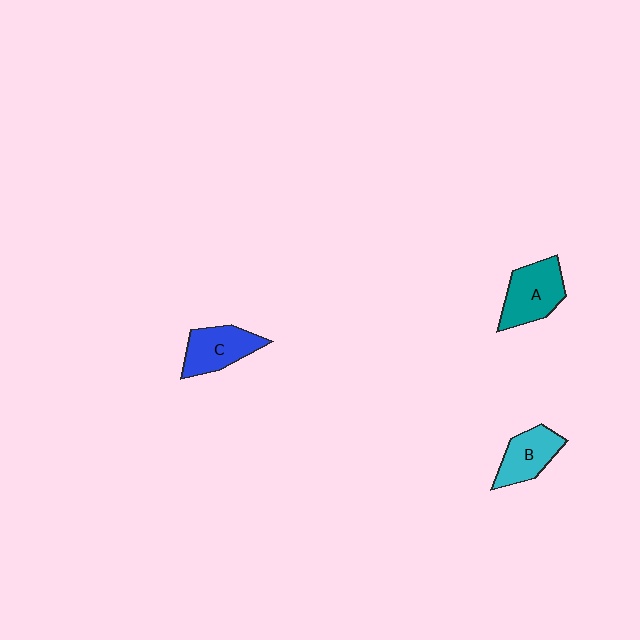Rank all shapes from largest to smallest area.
From largest to smallest: A (teal), C (blue), B (cyan).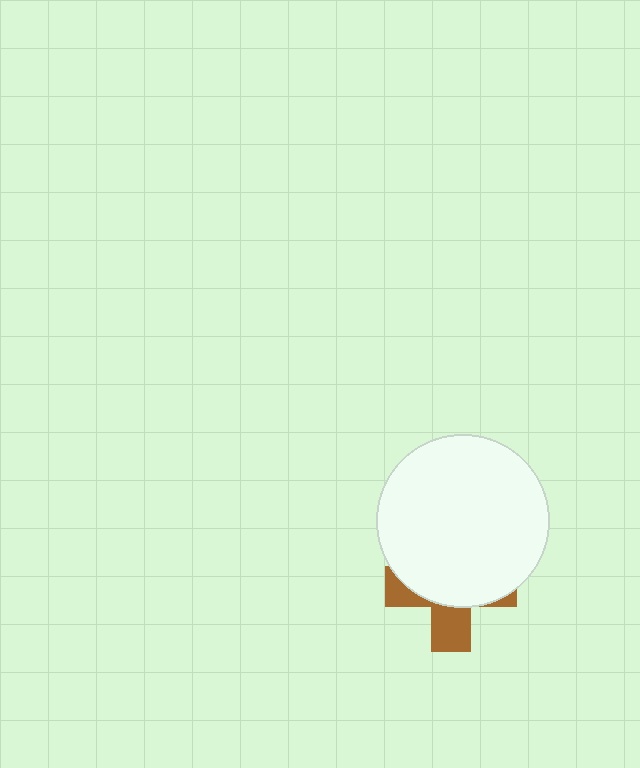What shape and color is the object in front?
The object in front is a white circle.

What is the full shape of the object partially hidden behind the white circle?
The partially hidden object is a brown cross.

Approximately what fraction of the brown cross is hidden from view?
Roughly 66% of the brown cross is hidden behind the white circle.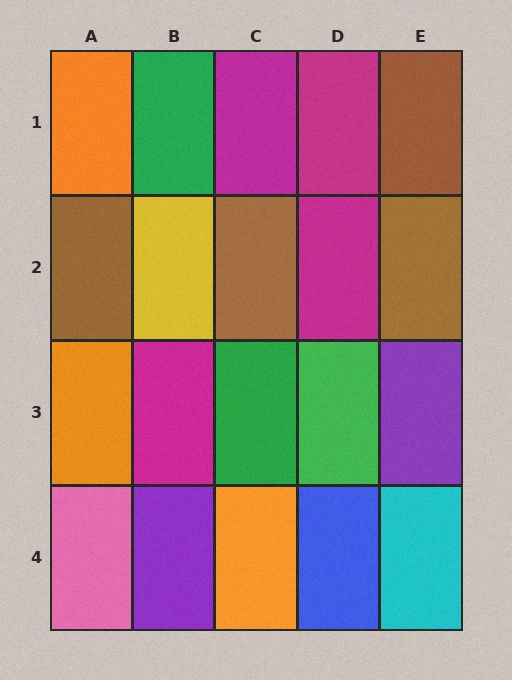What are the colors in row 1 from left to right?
Orange, green, magenta, magenta, brown.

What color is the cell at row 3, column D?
Green.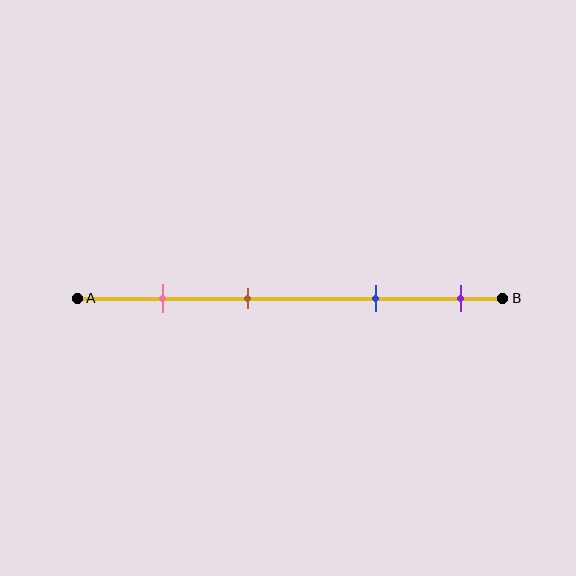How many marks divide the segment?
There are 4 marks dividing the segment.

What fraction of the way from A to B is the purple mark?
The purple mark is approximately 90% (0.9) of the way from A to B.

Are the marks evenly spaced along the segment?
No, the marks are not evenly spaced.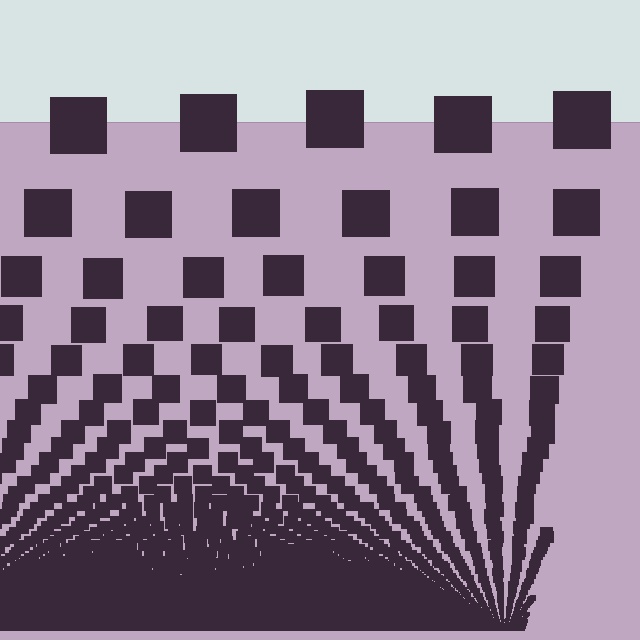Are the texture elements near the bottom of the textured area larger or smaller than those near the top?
Smaller. The gradient is inverted — elements near the bottom are smaller and denser.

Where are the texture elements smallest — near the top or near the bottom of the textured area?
Near the bottom.